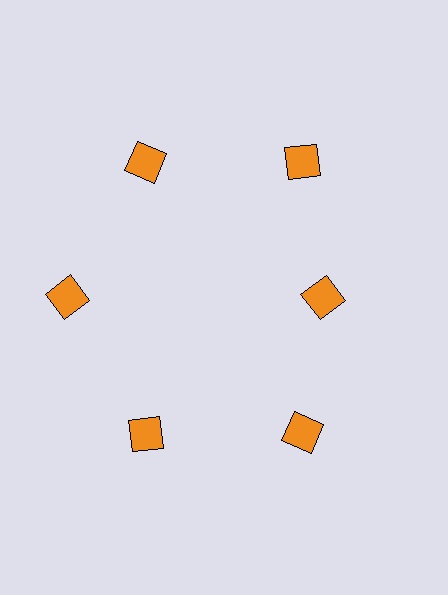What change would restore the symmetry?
The symmetry would be restored by moving it outward, back onto the ring so that all 6 squares sit at equal angles and equal distance from the center.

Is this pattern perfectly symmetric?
No. The 6 orange squares are arranged in a ring, but one element near the 3 o'clock position is pulled inward toward the center, breaking the 6-fold rotational symmetry.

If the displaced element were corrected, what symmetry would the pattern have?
It would have 6-fold rotational symmetry — the pattern would map onto itself every 60 degrees.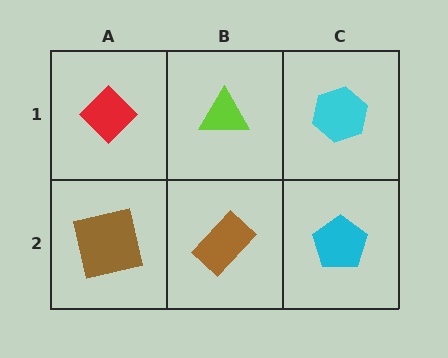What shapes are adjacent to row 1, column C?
A cyan pentagon (row 2, column C), a lime triangle (row 1, column B).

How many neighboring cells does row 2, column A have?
2.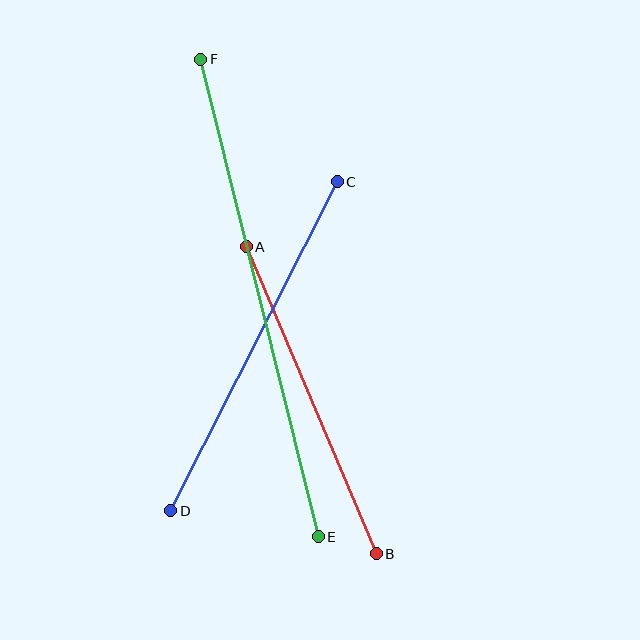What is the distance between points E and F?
The distance is approximately 492 pixels.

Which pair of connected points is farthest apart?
Points E and F are farthest apart.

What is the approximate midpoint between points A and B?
The midpoint is at approximately (311, 400) pixels.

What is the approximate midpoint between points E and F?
The midpoint is at approximately (260, 298) pixels.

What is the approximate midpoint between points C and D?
The midpoint is at approximately (254, 346) pixels.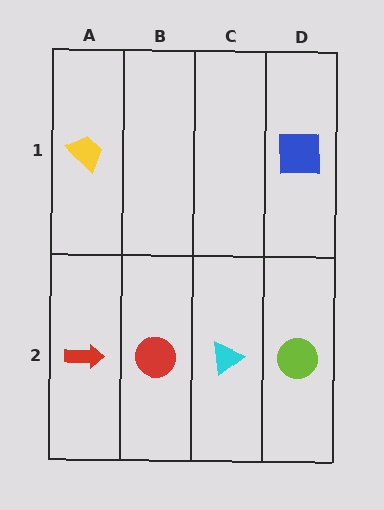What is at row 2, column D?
A lime circle.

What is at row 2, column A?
A red arrow.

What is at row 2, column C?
A cyan triangle.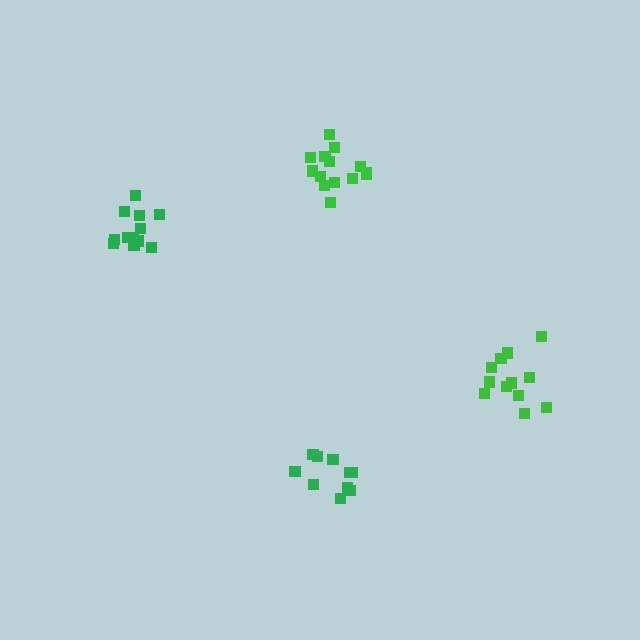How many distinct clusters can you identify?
There are 4 distinct clusters.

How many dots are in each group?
Group 1: 10 dots, Group 2: 13 dots, Group 3: 12 dots, Group 4: 14 dots (49 total).